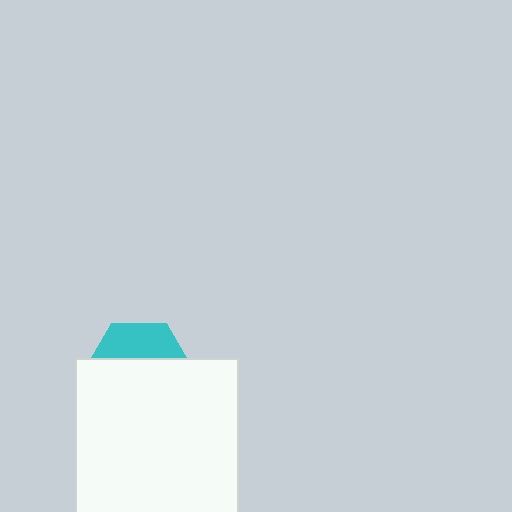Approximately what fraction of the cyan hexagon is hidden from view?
Roughly 69% of the cyan hexagon is hidden behind the white rectangle.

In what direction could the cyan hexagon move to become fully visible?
The cyan hexagon could move up. That would shift it out from behind the white rectangle entirely.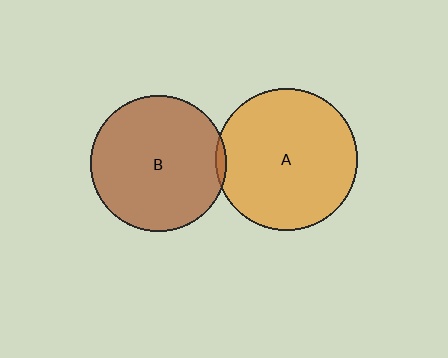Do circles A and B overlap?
Yes.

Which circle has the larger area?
Circle A (orange).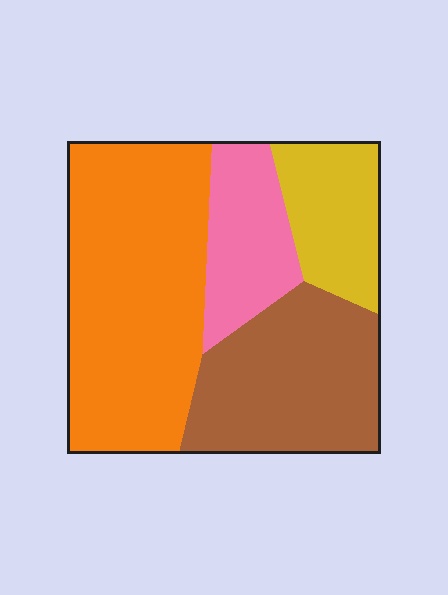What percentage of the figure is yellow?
Yellow takes up less than a sixth of the figure.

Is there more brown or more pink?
Brown.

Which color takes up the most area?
Orange, at roughly 45%.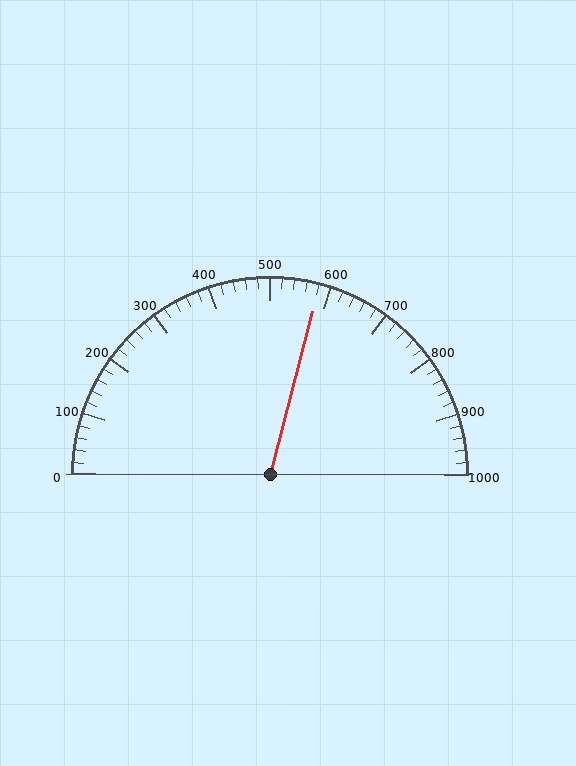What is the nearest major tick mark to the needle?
The nearest major tick mark is 600.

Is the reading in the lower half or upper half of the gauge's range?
The reading is in the upper half of the range (0 to 1000).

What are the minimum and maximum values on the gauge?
The gauge ranges from 0 to 1000.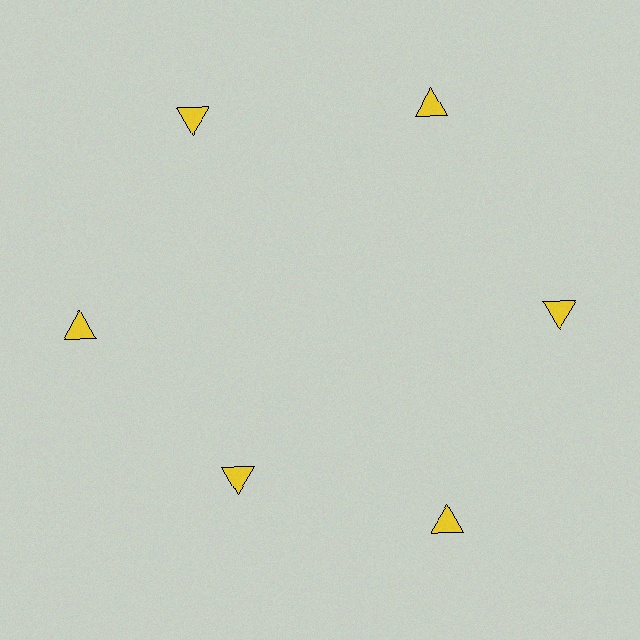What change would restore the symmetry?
The symmetry would be restored by moving it outward, back onto the ring so that all 6 triangles sit at equal angles and equal distance from the center.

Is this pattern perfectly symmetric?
No. The 6 yellow triangles are arranged in a ring, but one element near the 7 o'clock position is pulled inward toward the center, breaking the 6-fold rotational symmetry.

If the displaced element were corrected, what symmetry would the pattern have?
It would have 6-fold rotational symmetry — the pattern would map onto itself every 60 degrees.